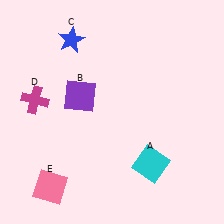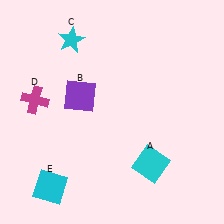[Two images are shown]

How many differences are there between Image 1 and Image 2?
There are 2 differences between the two images.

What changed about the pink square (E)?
In Image 1, E is pink. In Image 2, it changed to cyan.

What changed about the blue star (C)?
In Image 1, C is blue. In Image 2, it changed to cyan.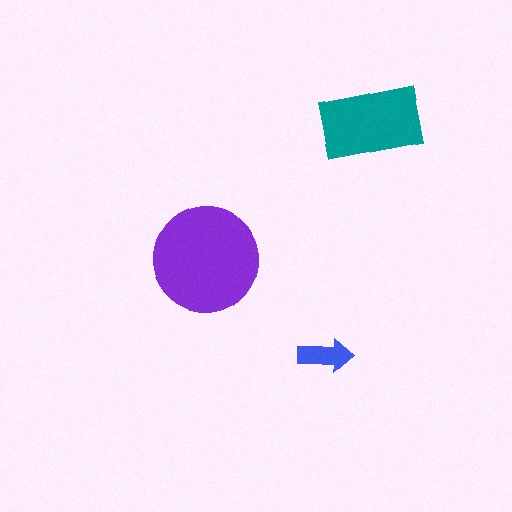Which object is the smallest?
The blue arrow.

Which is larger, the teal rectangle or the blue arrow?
The teal rectangle.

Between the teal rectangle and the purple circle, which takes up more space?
The purple circle.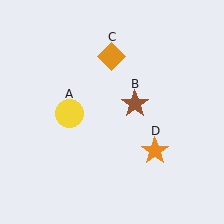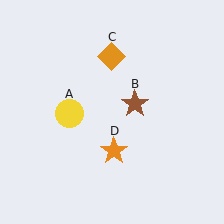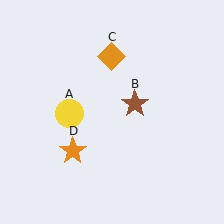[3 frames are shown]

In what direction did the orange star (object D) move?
The orange star (object D) moved left.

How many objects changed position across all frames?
1 object changed position: orange star (object D).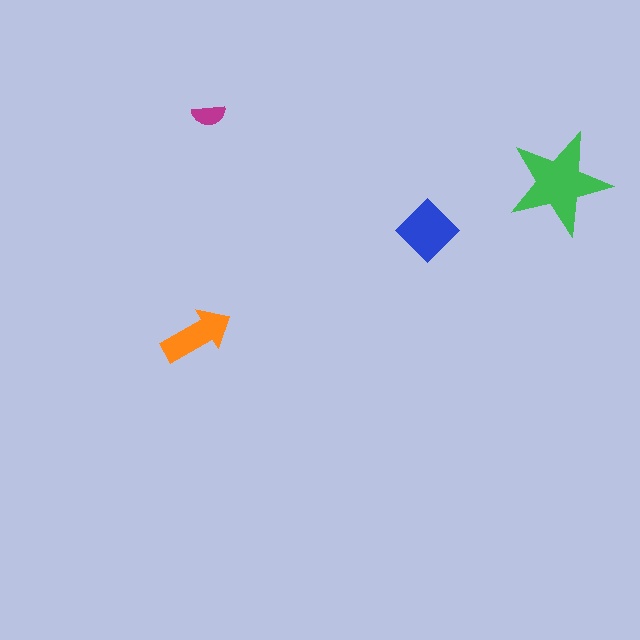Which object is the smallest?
The magenta semicircle.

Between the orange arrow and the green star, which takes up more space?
The green star.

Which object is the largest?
The green star.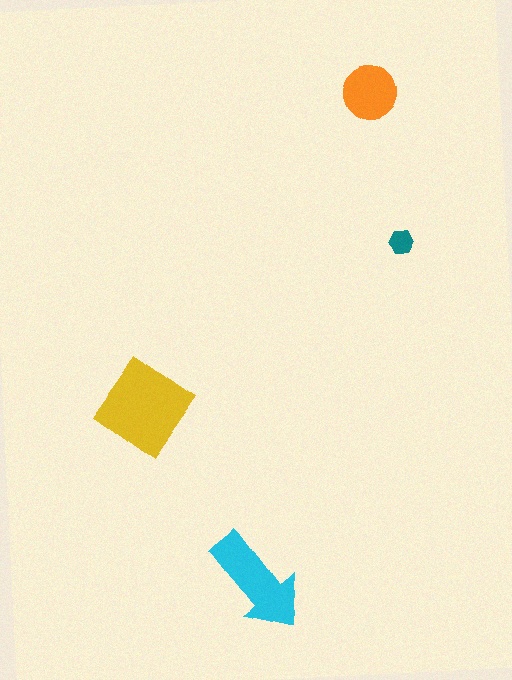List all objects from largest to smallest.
The yellow diamond, the cyan arrow, the orange circle, the teal hexagon.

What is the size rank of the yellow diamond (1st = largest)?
1st.